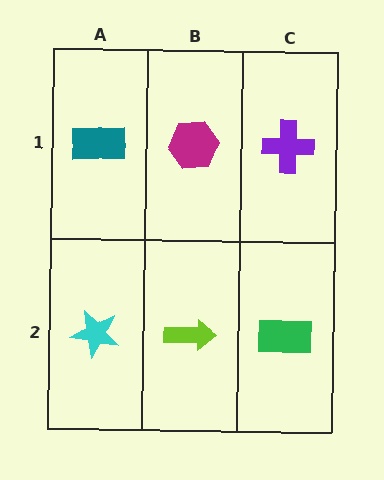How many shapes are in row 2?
3 shapes.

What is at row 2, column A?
A cyan star.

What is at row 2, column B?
A lime arrow.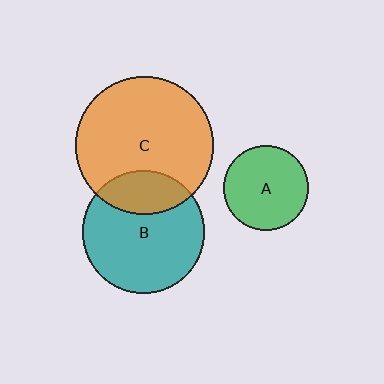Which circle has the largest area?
Circle C (orange).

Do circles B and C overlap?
Yes.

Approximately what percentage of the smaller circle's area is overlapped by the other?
Approximately 25%.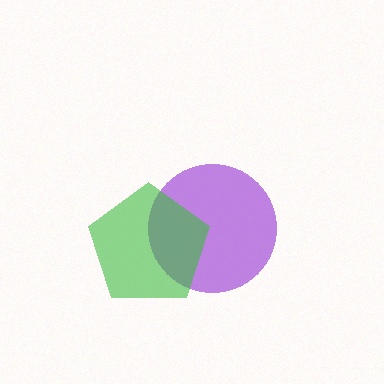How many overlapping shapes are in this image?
There are 2 overlapping shapes in the image.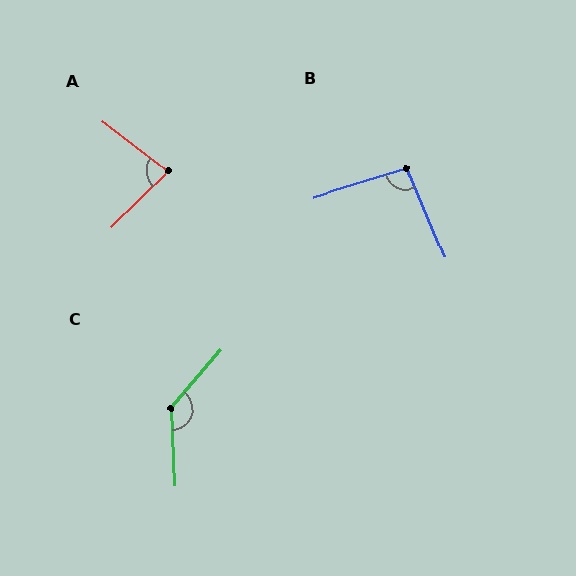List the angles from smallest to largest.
A (82°), B (95°), C (137°).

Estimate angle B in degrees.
Approximately 95 degrees.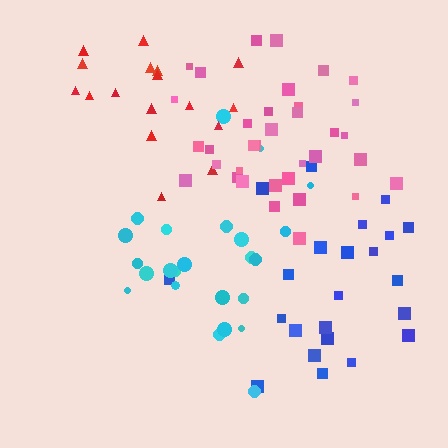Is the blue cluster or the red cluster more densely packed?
Blue.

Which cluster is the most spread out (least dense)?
Red.